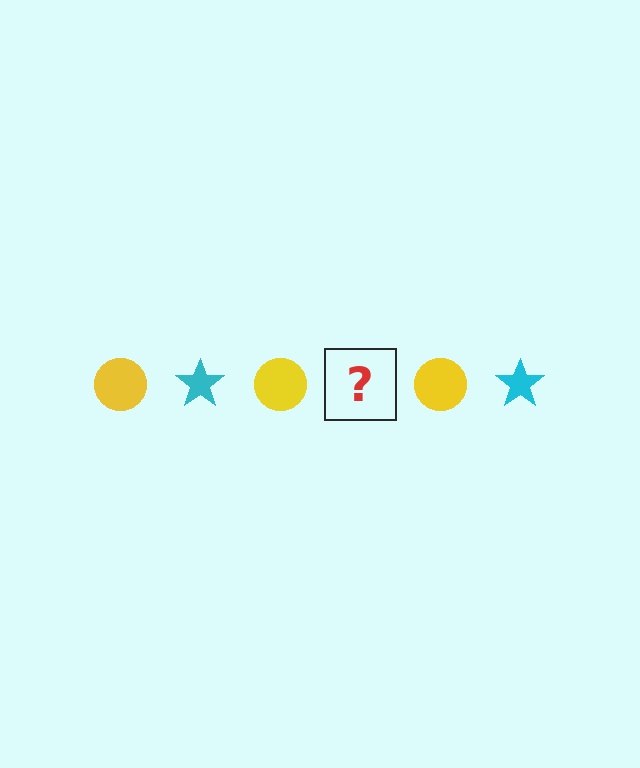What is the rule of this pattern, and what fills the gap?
The rule is that the pattern alternates between yellow circle and cyan star. The gap should be filled with a cyan star.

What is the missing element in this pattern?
The missing element is a cyan star.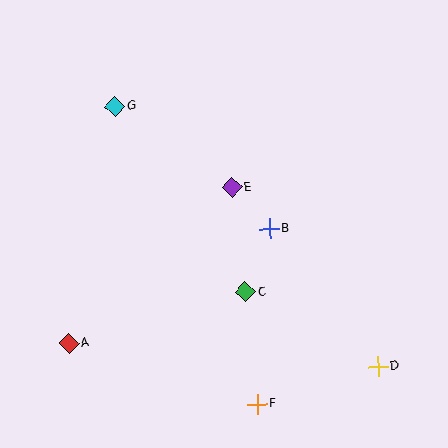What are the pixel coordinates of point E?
Point E is at (232, 188).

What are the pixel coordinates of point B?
Point B is at (269, 228).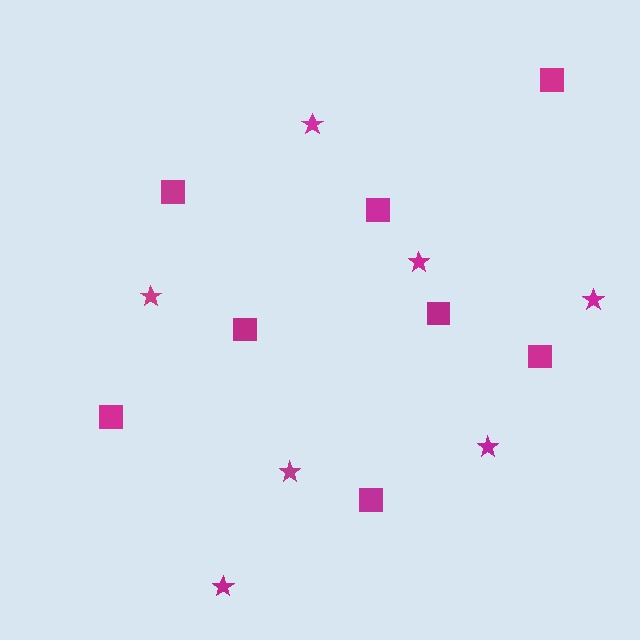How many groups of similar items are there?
There are 2 groups: one group of squares (8) and one group of stars (7).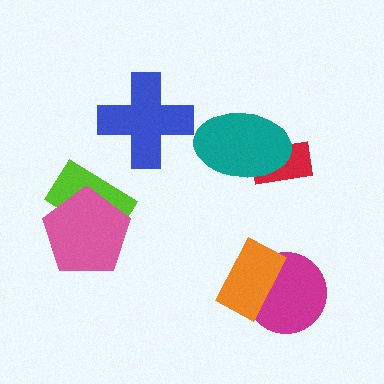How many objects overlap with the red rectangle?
1 object overlaps with the red rectangle.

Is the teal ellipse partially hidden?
No, no other shape covers it.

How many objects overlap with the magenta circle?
1 object overlaps with the magenta circle.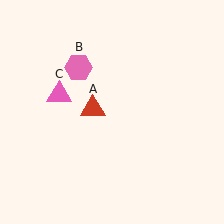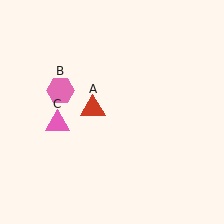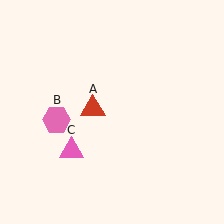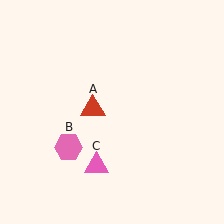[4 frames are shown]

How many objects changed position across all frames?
2 objects changed position: pink hexagon (object B), pink triangle (object C).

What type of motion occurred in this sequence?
The pink hexagon (object B), pink triangle (object C) rotated counterclockwise around the center of the scene.